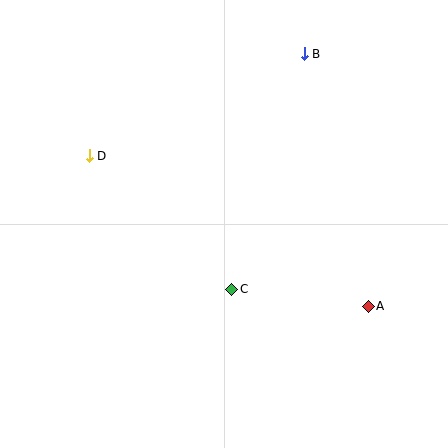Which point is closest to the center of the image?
Point C at (232, 289) is closest to the center.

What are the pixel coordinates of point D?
Point D is at (89, 156).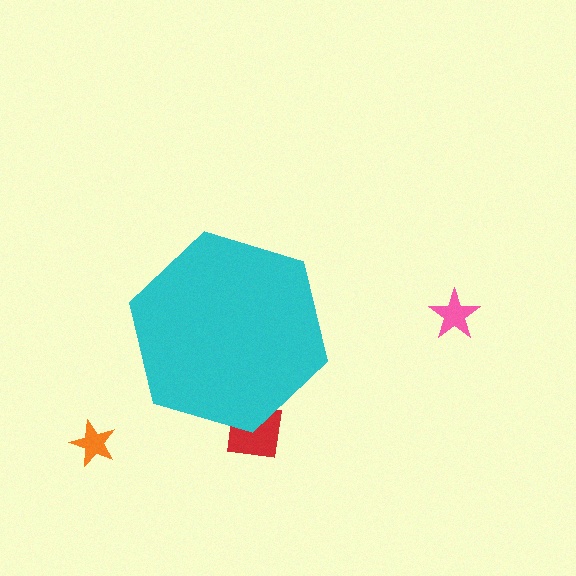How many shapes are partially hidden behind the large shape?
1 shape is partially hidden.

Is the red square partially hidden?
Yes, the red square is partially hidden behind the cyan hexagon.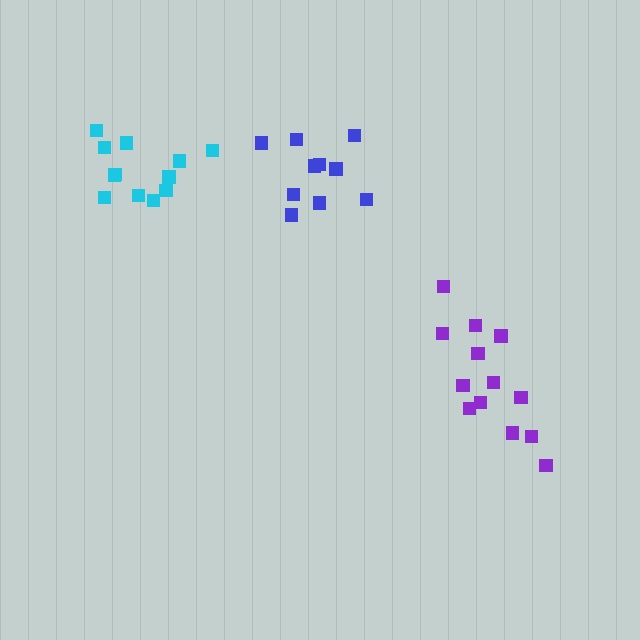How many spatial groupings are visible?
There are 3 spatial groupings.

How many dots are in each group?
Group 1: 13 dots, Group 2: 10 dots, Group 3: 12 dots (35 total).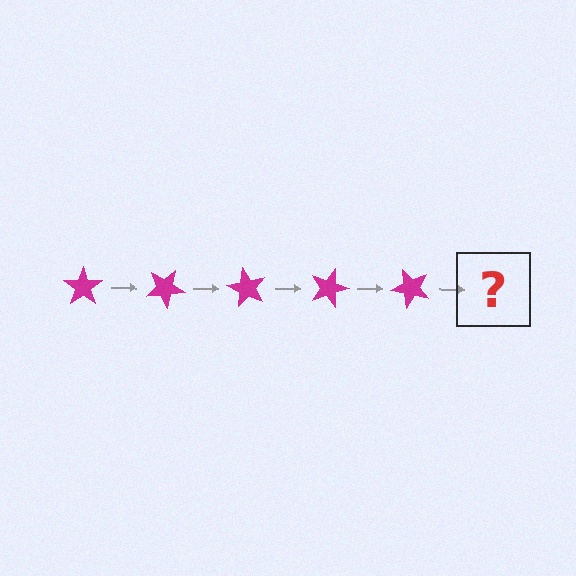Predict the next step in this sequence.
The next step is a magenta star rotated 150 degrees.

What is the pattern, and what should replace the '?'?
The pattern is that the star rotates 30 degrees each step. The '?' should be a magenta star rotated 150 degrees.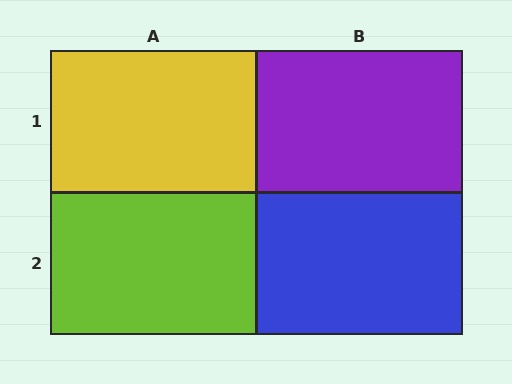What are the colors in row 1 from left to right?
Yellow, purple.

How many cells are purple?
1 cell is purple.